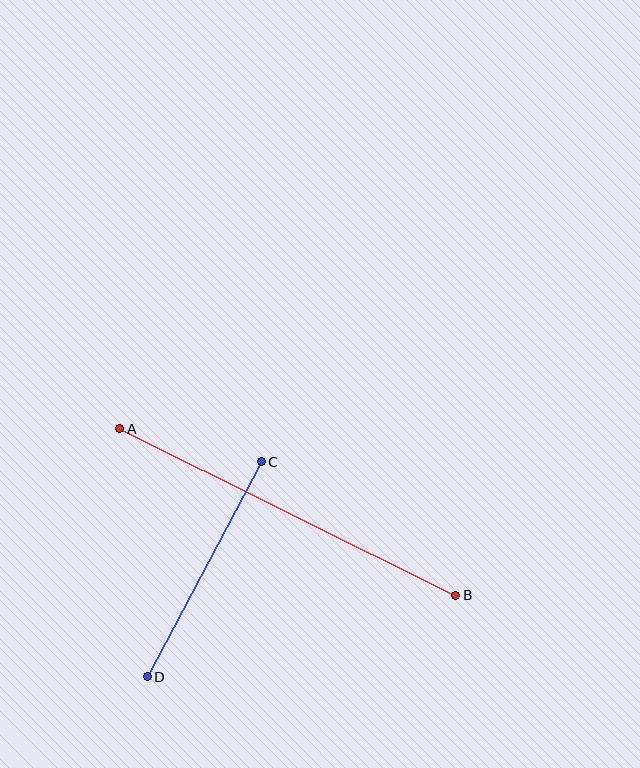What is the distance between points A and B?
The distance is approximately 375 pixels.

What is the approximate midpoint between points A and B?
The midpoint is at approximately (288, 512) pixels.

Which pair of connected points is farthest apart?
Points A and B are farthest apart.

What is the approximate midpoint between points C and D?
The midpoint is at approximately (204, 569) pixels.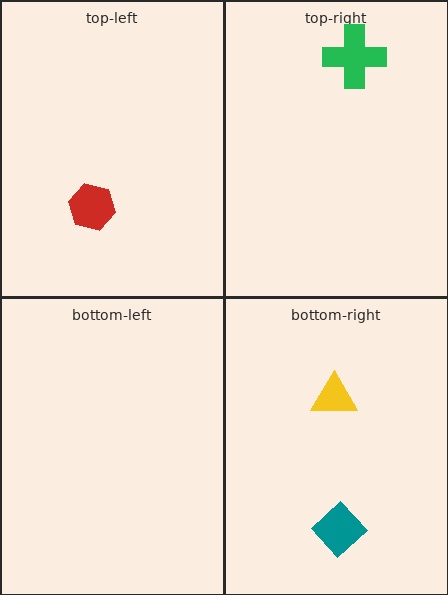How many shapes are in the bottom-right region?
2.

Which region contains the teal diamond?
The bottom-right region.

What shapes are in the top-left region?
The red hexagon.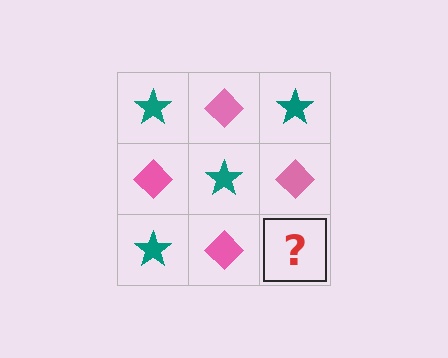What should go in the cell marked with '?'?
The missing cell should contain a teal star.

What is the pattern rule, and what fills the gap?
The rule is that it alternates teal star and pink diamond in a checkerboard pattern. The gap should be filled with a teal star.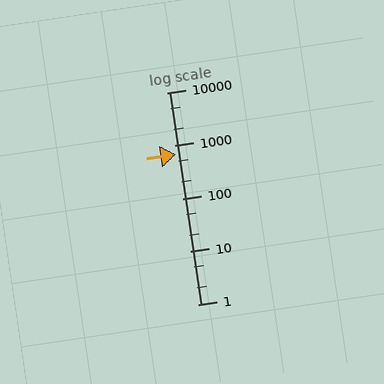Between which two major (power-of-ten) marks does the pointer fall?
The pointer is between 100 and 1000.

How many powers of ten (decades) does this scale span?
The scale spans 4 decades, from 1 to 10000.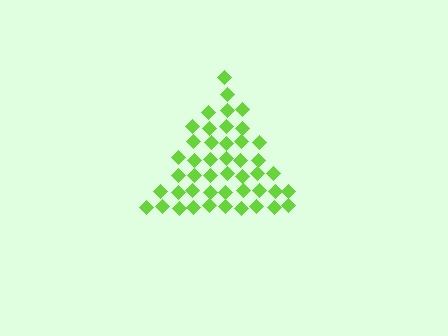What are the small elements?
The small elements are diamonds.